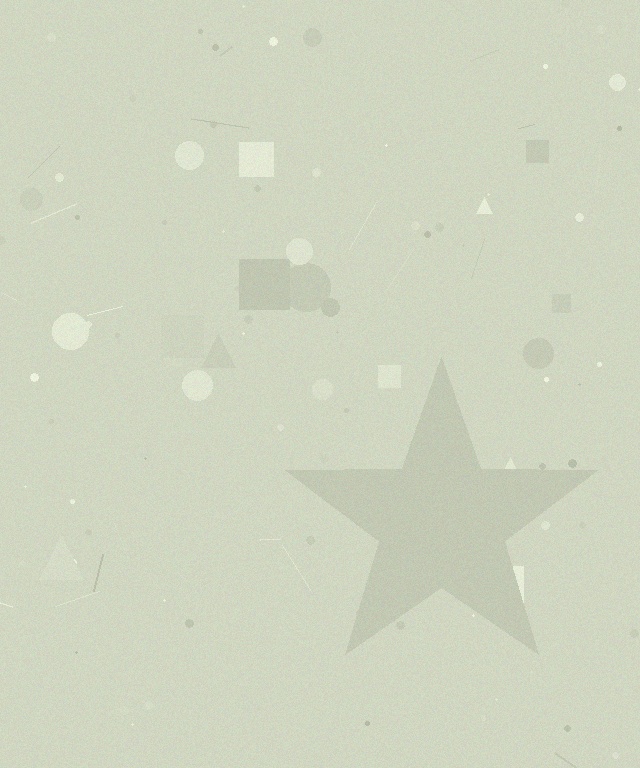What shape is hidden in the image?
A star is hidden in the image.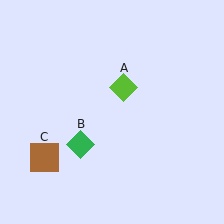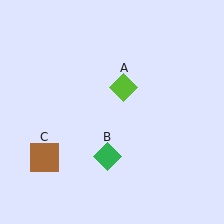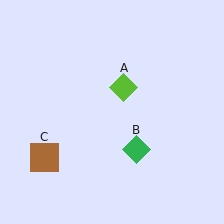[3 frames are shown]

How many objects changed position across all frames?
1 object changed position: green diamond (object B).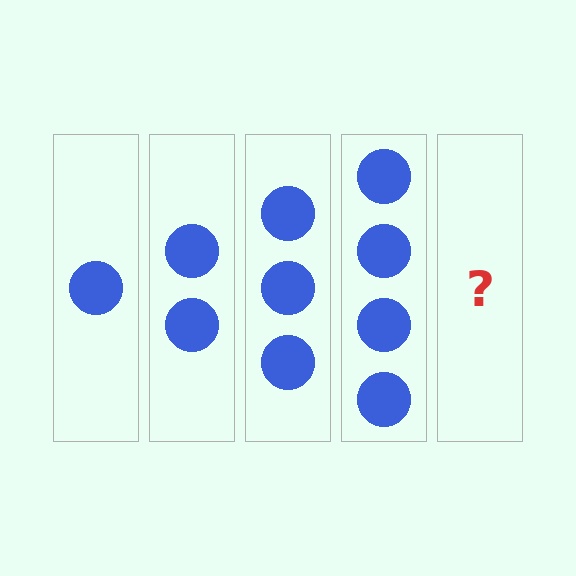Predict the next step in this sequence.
The next step is 5 circles.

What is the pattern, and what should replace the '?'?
The pattern is that each step adds one more circle. The '?' should be 5 circles.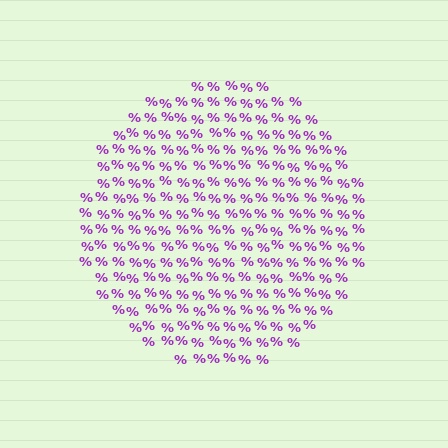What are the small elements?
The small elements are percent signs.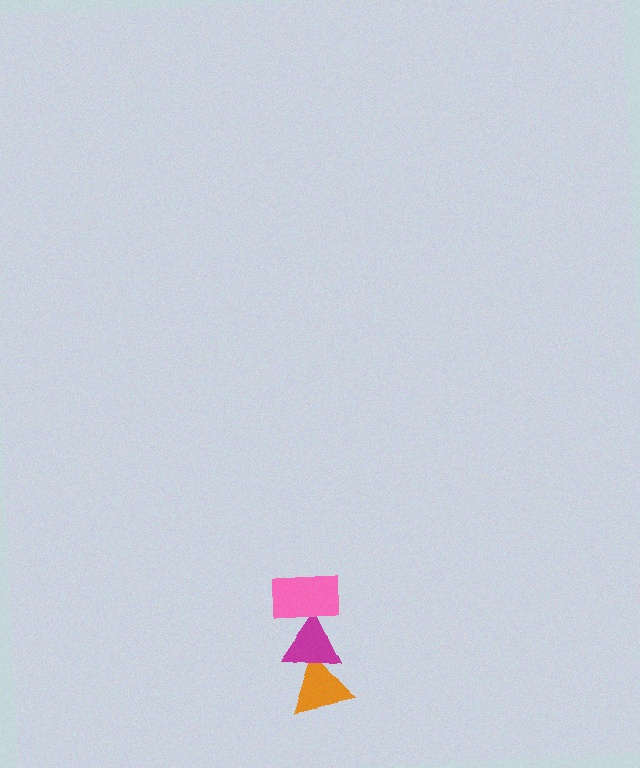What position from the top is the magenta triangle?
The magenta triangle is 2nd from the top.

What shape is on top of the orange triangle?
The magenta triangle is on top of the orange triangle.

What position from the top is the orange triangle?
The orange triangle is 3rd from the top.